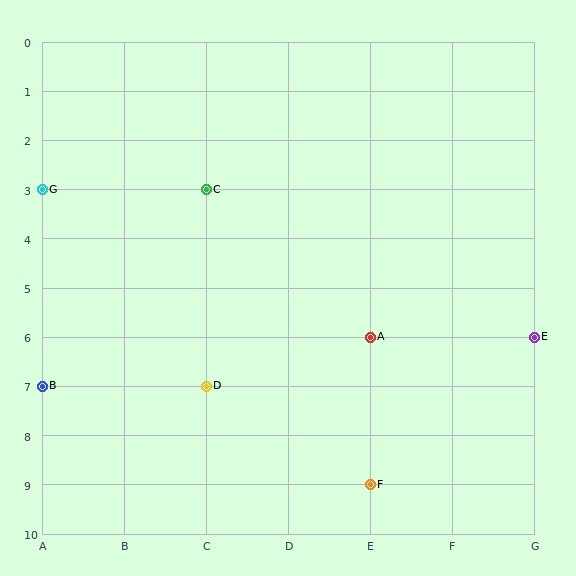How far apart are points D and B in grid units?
Points D and B are 2 columns apart.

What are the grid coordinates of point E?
Point E is at grid coordinates (G, 6).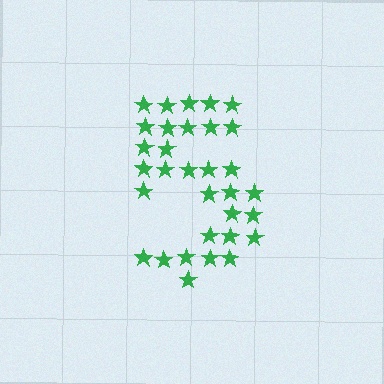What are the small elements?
The small elements are stars.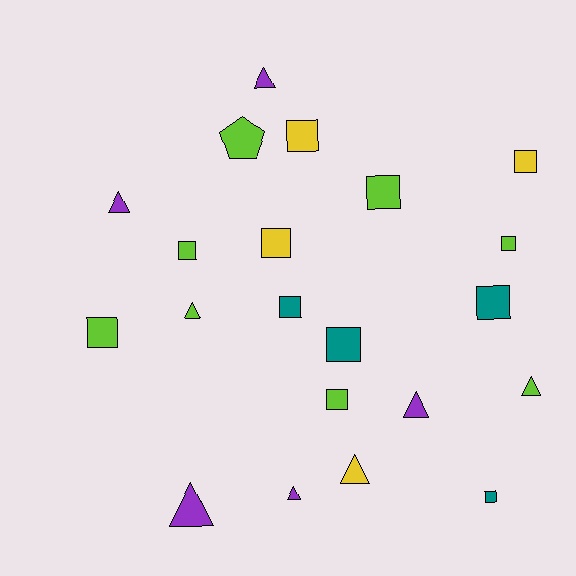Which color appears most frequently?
Lime, with 8 objects.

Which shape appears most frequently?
Square, with 12 objects.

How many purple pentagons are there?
There are no purple pentagons.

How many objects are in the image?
There are 21 objects.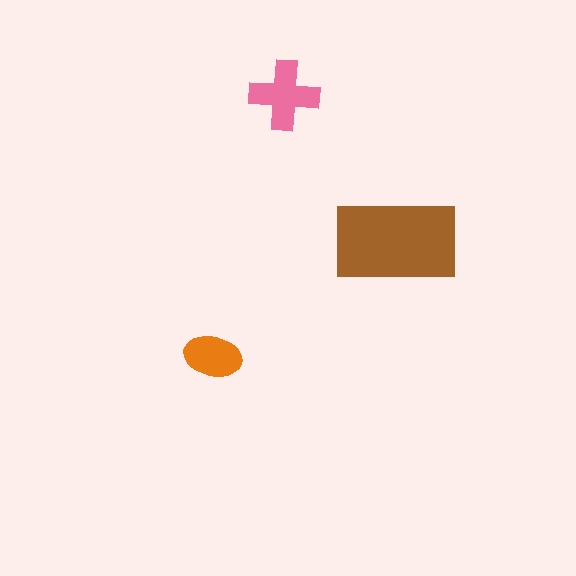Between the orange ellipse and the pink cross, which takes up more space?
The pink cross.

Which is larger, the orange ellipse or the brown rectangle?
The brown rectangle.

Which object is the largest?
The brown rectangle.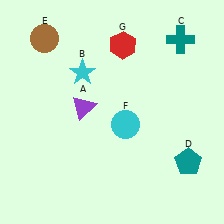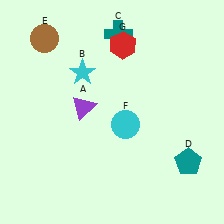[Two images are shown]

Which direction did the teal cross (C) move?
The teal cross (C) moved left.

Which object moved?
The teal cross (C) moved left.